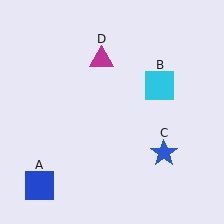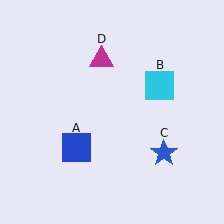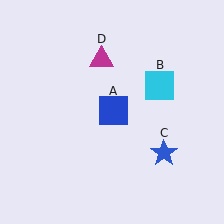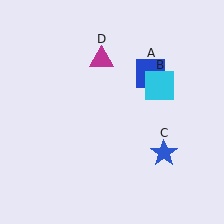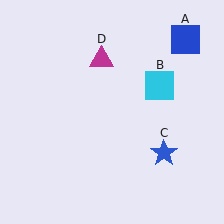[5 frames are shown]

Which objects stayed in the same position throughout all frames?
Cyan square (object B) and blue star (object C) and magenta triangle (object D) remained stationary.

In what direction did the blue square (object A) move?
The blue square (object A) moved up and to the right.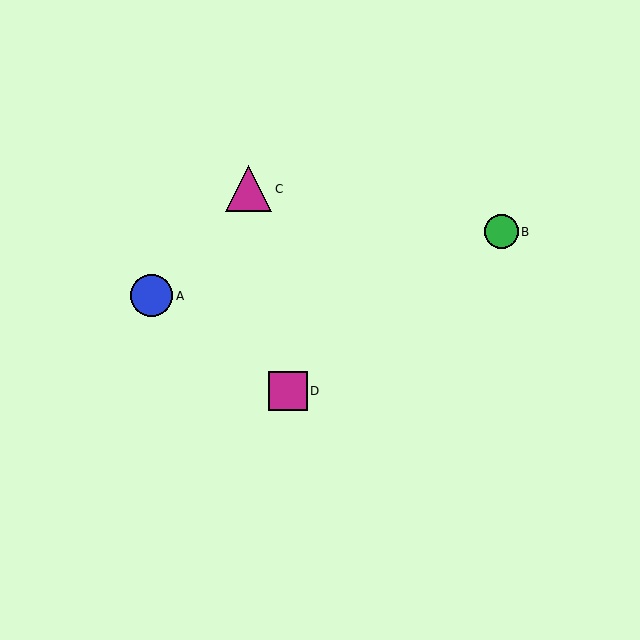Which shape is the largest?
The magenta triangle (labeled C) is the largest.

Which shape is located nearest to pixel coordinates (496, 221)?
The green circle (labeled B) at (501, 232) is nearest to that location.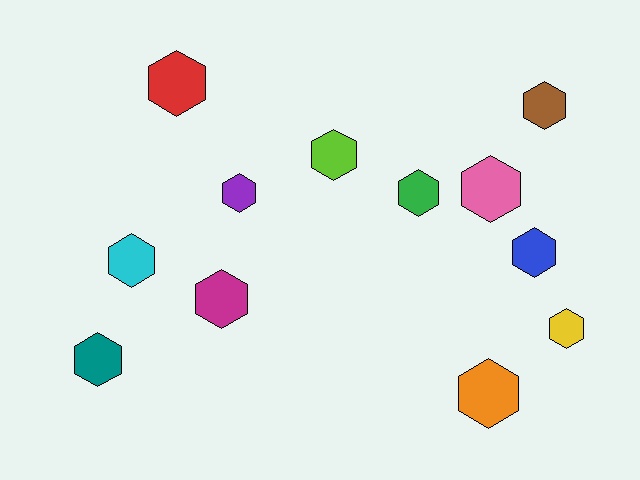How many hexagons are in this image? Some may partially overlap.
There are 12 hexagons.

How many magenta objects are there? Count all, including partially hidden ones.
There is 1 magenta object.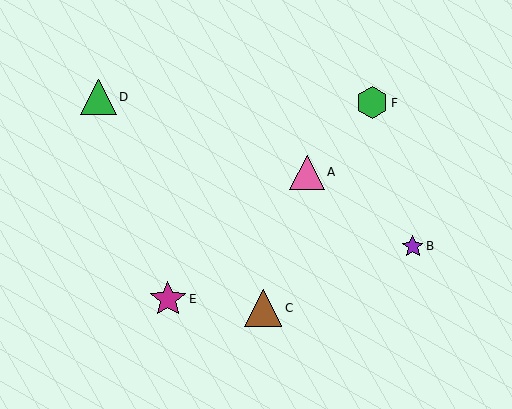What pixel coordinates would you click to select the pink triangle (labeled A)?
Click at (307, 172) to select the pink triangle A.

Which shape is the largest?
The brown triangle (labeled C) is the largest.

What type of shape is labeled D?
Shape D is a green triangle.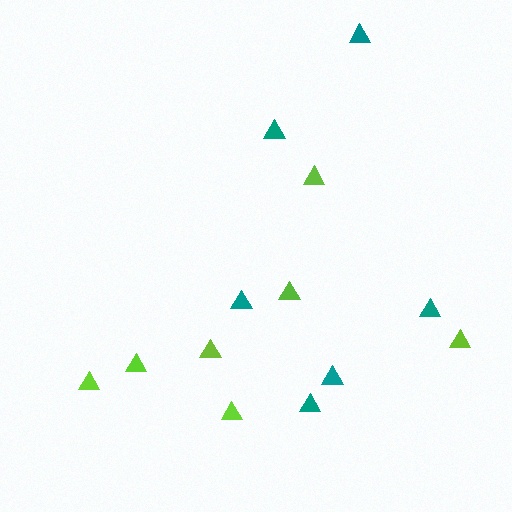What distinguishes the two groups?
There are 2 groups: one group of teal triangles (6) and one group of lime triangles (7).